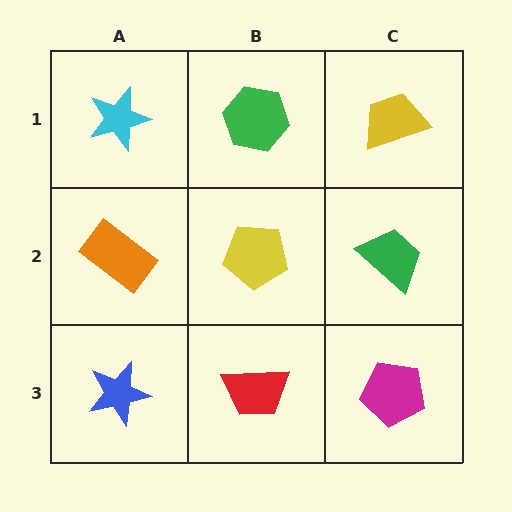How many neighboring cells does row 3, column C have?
2.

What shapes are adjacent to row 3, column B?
A yellow pentagon (row 2, column B), a blue star (row 3, column A), a magenta pentagon (row 3, column C).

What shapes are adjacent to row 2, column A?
A cyan star (row 1, column A), a blue star (row 3, column A), a yellow pentagon (row 2, column B).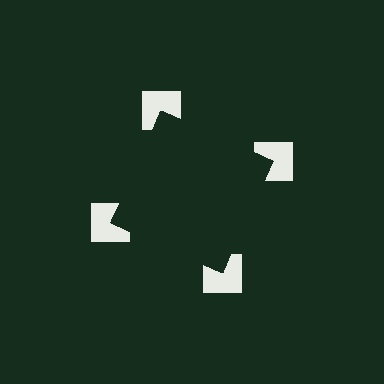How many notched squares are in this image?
There are 4 — one at each vertex of the illusory square.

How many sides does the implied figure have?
4 sides.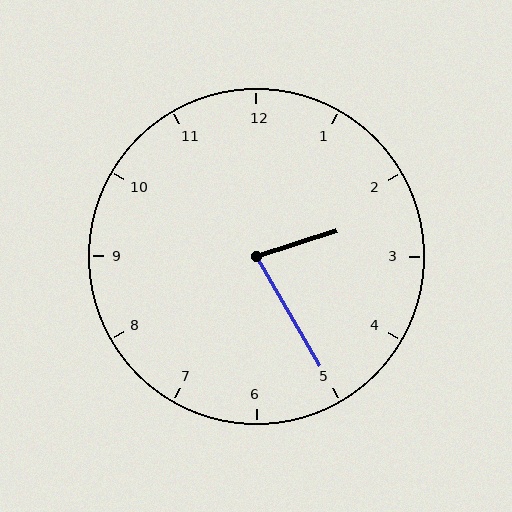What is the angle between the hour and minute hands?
Approximately 78 degrees.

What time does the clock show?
2:25.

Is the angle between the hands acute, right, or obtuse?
It is acute.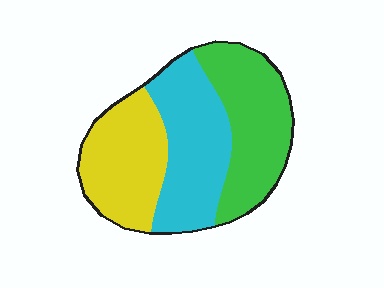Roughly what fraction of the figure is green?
Green takes up about one third (1/3) of the figure.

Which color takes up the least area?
Yellow, at roughly 30%.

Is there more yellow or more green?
Green.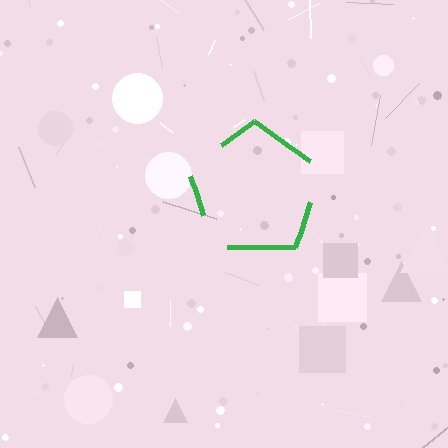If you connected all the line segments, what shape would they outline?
They would outline a pentagon.